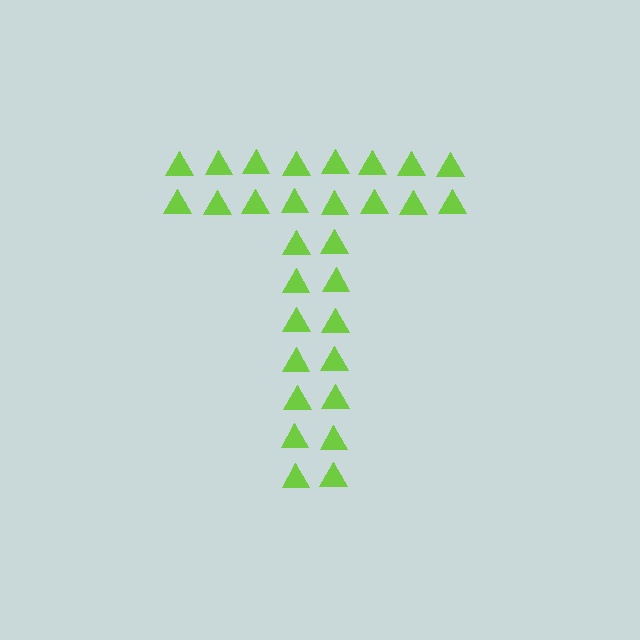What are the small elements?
The small elements are triangles.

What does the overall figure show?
The overall figure shows the letter T.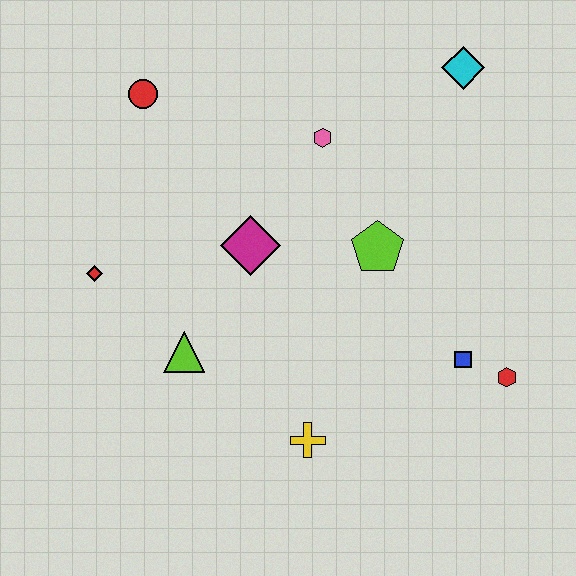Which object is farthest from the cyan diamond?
The red diamond is farthest from the cyan diamond.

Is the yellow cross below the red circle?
Yes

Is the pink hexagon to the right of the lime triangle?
Yes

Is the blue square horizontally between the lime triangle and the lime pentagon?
No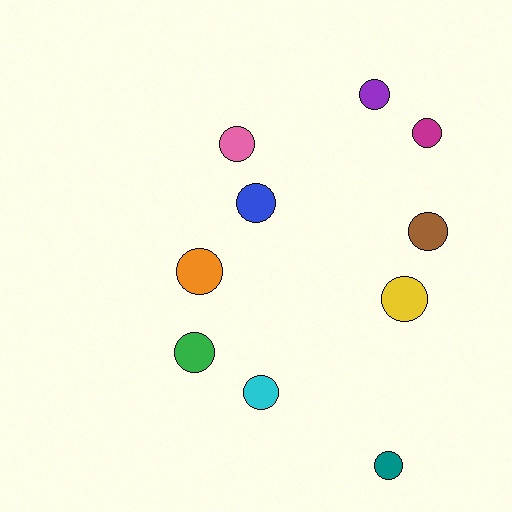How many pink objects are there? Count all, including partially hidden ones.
There is 1 pink object.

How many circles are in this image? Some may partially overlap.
There are 10 circles.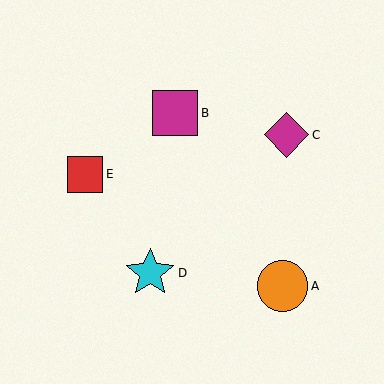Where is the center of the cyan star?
The center of the cyan star is at (150, 273).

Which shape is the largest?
The orange circle (labeled A) is the largest.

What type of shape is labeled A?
Shape A is an orange circle.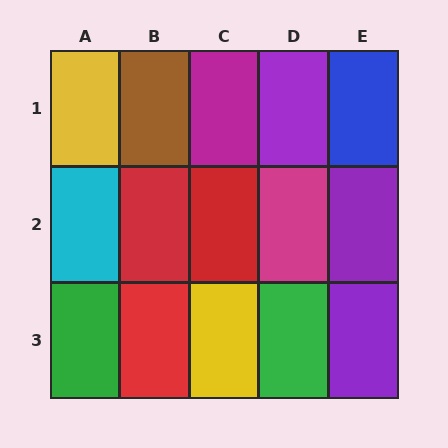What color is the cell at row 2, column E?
Purple.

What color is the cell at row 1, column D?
Purple.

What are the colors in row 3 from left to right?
Green, red, yellow, green, purple.